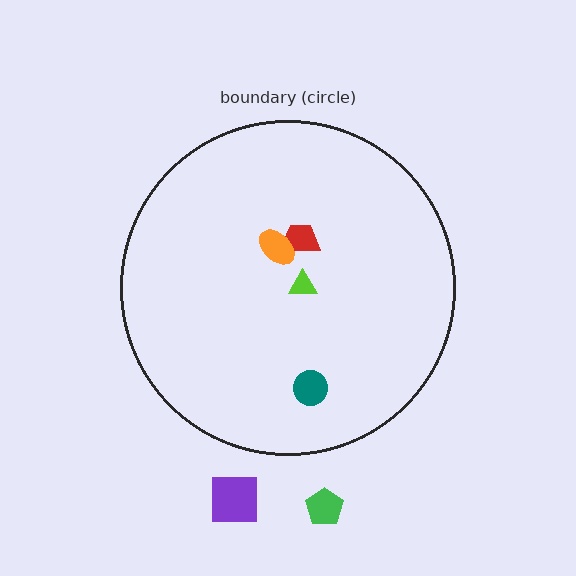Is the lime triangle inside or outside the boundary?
Inside.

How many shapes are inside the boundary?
4 inside, 2 outside.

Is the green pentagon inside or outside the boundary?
Outside.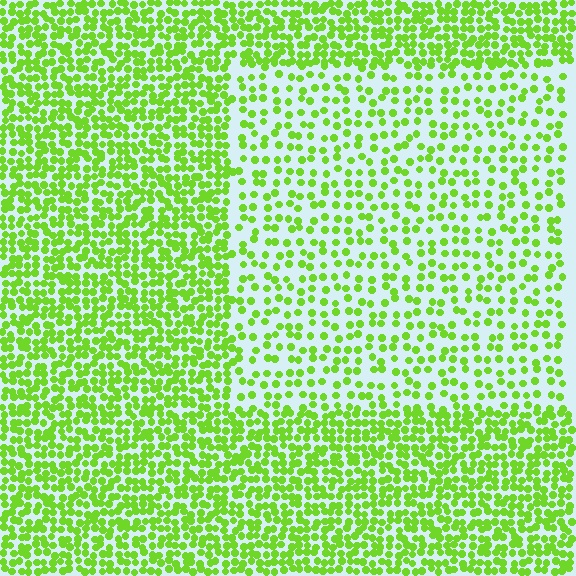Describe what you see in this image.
The image contains small lime elements arranged at two different densities. A rectangle-shaped region is visible where the elements are less densely packed than the surrounding area.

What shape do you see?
I see a rectangle.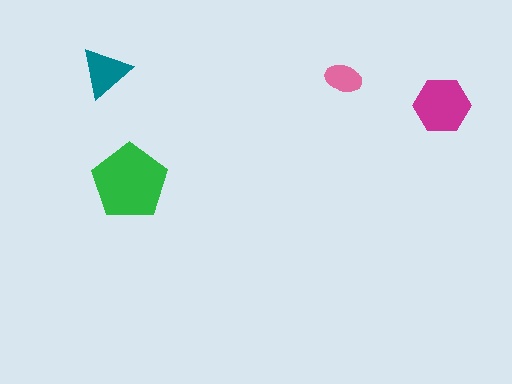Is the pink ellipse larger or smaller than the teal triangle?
Smaller.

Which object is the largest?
The green pentagon.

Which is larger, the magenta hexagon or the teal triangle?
The magenta hexagon.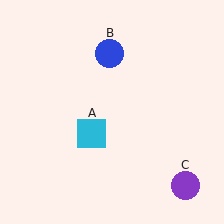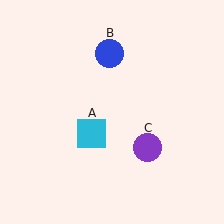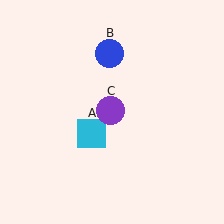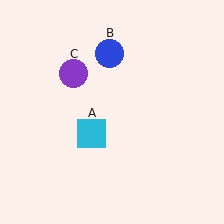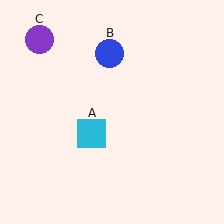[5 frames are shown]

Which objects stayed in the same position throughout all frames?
Cyan square (object A) and blue circle (object B) remained stationary.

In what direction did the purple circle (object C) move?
The purple circle (object C) moved up and to the left.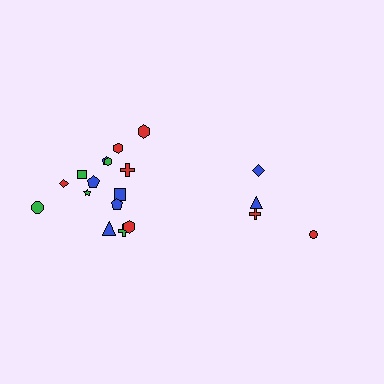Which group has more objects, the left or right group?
The left group.